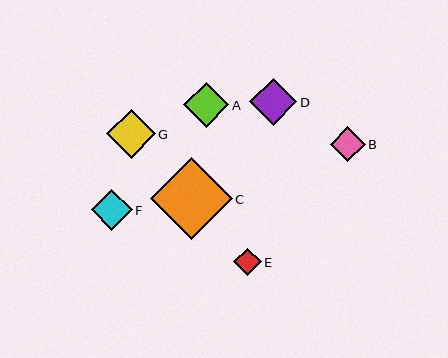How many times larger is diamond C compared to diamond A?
Diamond C is approximately 1.8 times the size of diamond A.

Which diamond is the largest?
Diamond C is the largest with a size of approximately 82 pixels.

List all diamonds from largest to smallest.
From largest to smallest: C, G, D, A, F, B, E.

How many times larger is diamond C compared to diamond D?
Diamond C is approximately 1.7 times the size of diamond D.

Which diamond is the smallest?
Diamond E is the smallest with a size of approximately 27 pixels.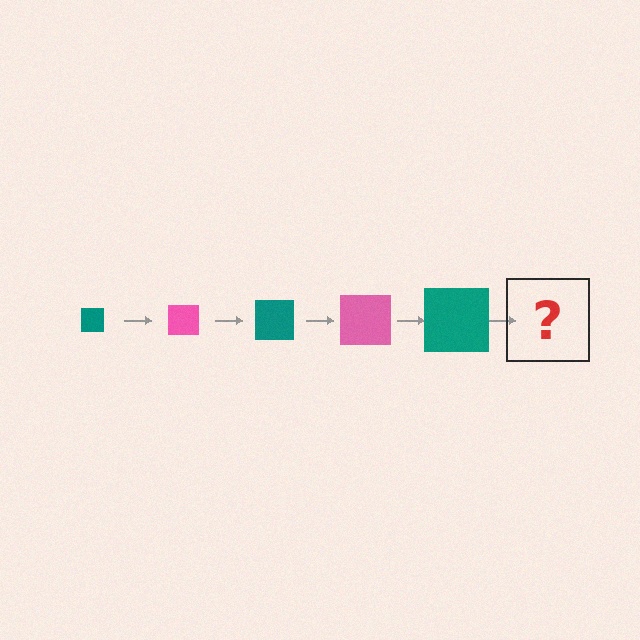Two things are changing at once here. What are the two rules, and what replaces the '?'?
The two rules are that the square grows larger each step and the color cycles through teal and pink. The '?' should be a pink square, larger than the previous one.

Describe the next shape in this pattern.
It should be a pink square, larger than the previous one.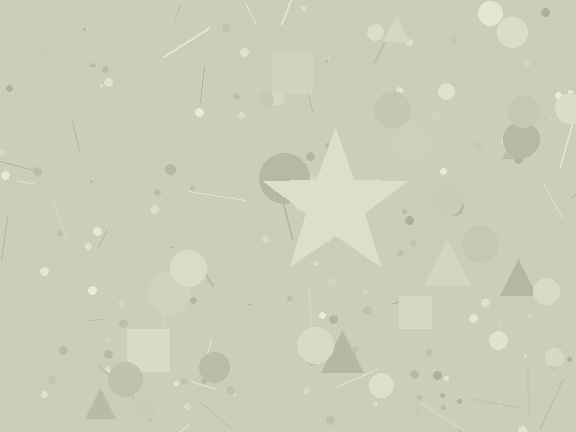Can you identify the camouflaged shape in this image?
The camouflaged shape is a star.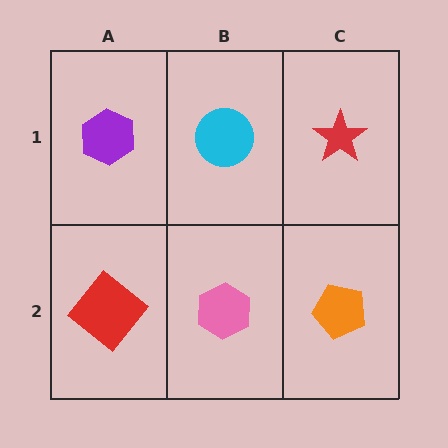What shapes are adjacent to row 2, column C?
A red star (row 1, column C), a pink hexagon (row 2, column B).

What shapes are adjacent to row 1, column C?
An orange pentagon (row 2, column C), a cyan circle (row 1, column B).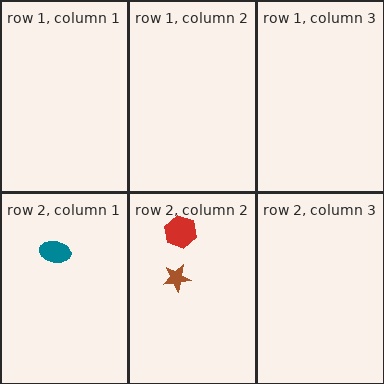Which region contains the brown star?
The row 2, column 2 region.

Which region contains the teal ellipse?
The row 2, column 1 region.